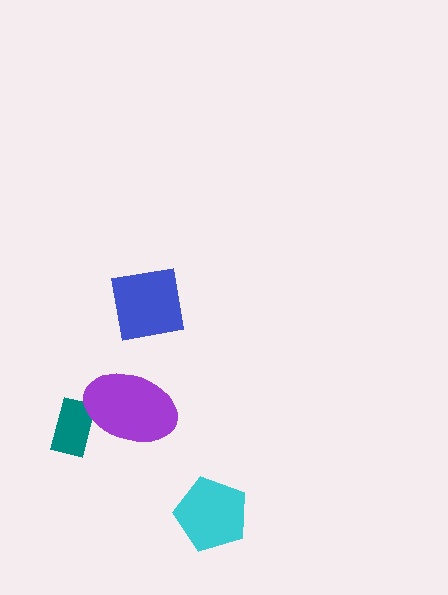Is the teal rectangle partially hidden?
Yes, it is partially covered by another shape.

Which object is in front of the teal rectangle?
The purple ellipse is in front of the teal rectangle.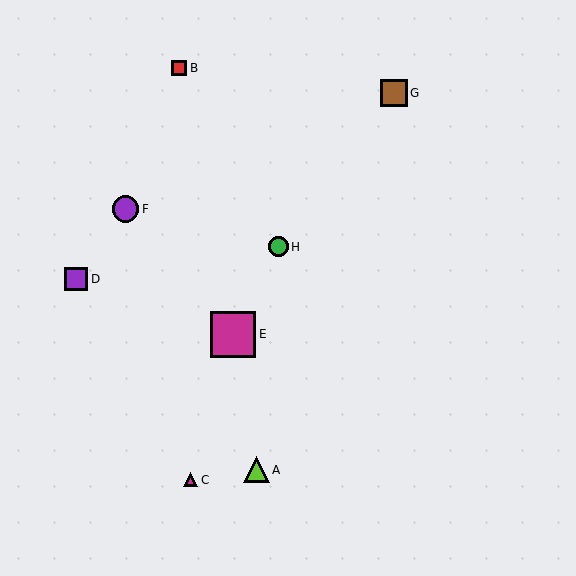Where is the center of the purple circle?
The center of the purple circle is at (126, 209).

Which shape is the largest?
The magenta square (labeled E) is the largest.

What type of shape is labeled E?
Shape E is a magenta square.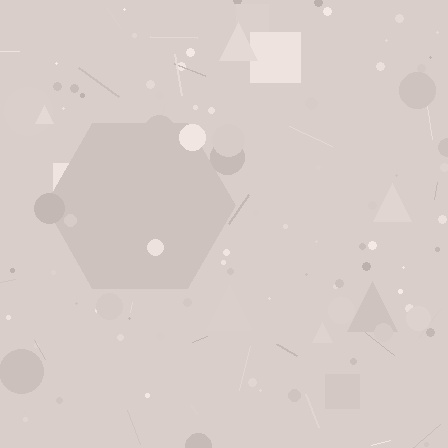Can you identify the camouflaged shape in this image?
The camouflaged shape is a hexagon.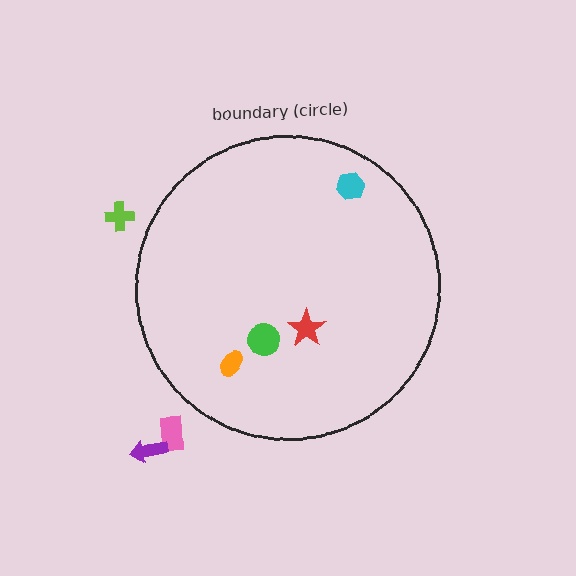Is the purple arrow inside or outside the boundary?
Outside.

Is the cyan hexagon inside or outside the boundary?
Inside.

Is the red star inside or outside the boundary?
Inside.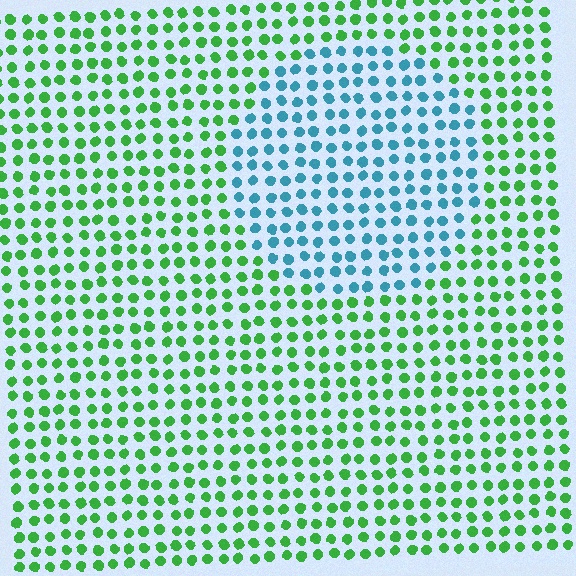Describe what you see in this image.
The image is filled with small green elements in a uniform arrangement. A circle-shaped region is visible where the elements are tinted to a slightly different hue, forming a subtle color boundary.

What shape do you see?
I see a circle.